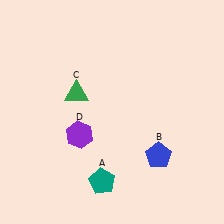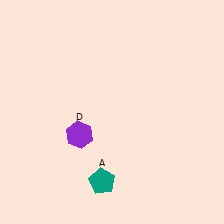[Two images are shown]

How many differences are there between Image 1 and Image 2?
There are 2 differences between the two images.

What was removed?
The blue pentagon (B), the green triangle (C) were removed in Image 2.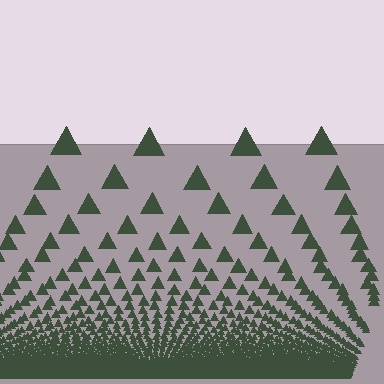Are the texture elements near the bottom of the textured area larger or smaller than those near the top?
Smaller. The gradient is inverted — elements near the bottom are smaller and denser.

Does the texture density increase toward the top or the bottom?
Density increases toward the bottom.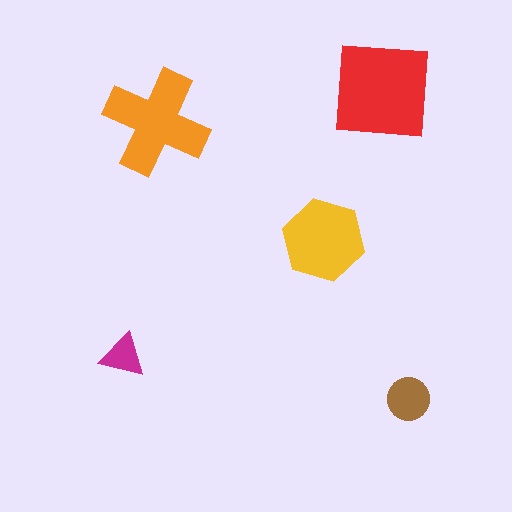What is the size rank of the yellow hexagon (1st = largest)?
3rd.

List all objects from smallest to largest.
The magenta triangle, the brown circle, the yellow hexagon, the orange cross, the red square.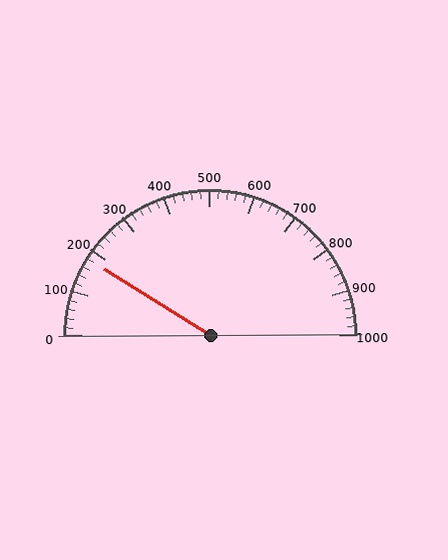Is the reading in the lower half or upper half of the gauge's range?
The reading is in the lower half of the range (0 to 1000).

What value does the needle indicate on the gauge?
The needle indicates approximately 180.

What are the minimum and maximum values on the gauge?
The gauge ranges from 0 to 1000.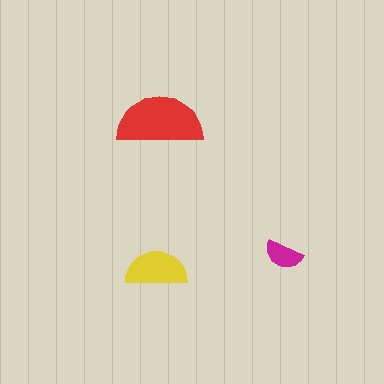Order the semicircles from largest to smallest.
the red one, the yellow one, the magenta one.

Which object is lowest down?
The yellow semicircle is bottommost.